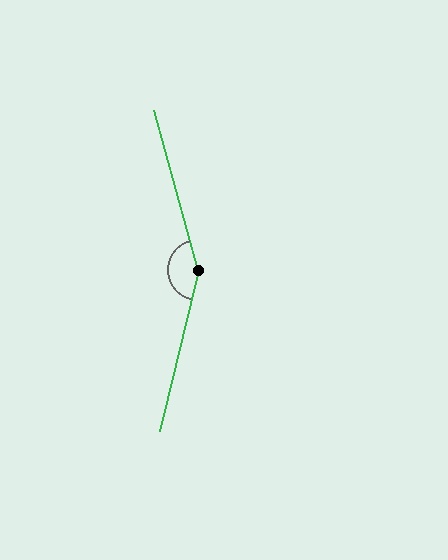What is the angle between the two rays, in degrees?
Approximately 151 degrees.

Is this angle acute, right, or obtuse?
It is obtuse.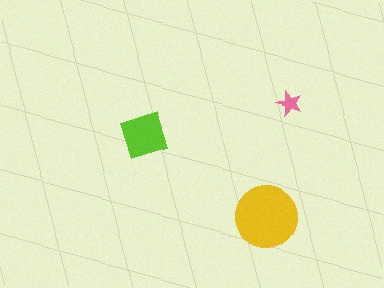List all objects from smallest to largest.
The pink star, the lime square, the yellow circle.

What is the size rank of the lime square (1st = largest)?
2nd.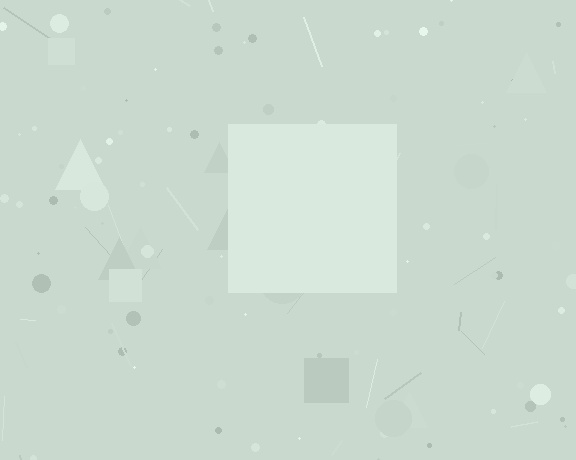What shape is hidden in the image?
A square is hidden in the image.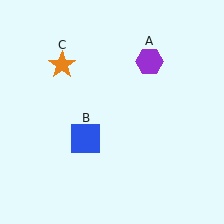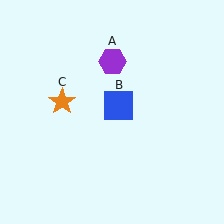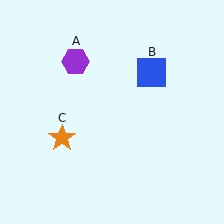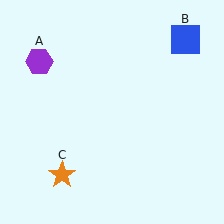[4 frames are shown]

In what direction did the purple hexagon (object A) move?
The purple hexagon (object A) moved left.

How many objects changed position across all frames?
3 objects changed position: purple hexagon (object A), blue square (object B), orange star (object C).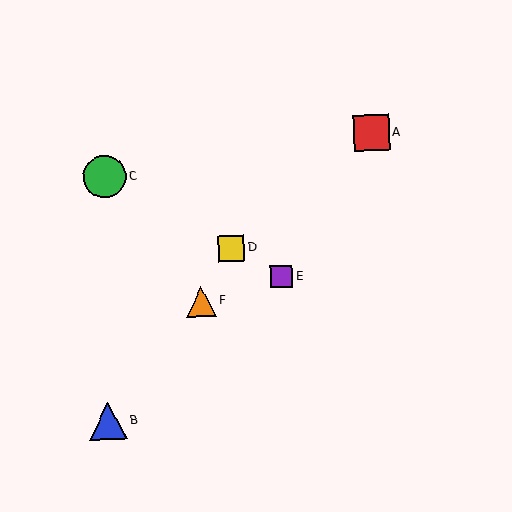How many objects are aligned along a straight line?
3 objects (C, D, E) are aligned along a straight line.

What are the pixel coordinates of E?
Object E is at (281, 277).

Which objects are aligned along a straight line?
Objects C, D, E are aligned along a straight line.